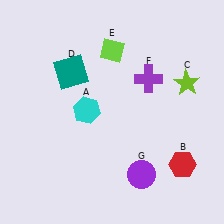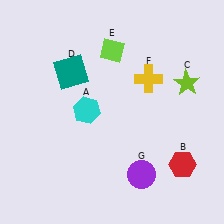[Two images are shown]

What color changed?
The cross (F) changed from purple in Image 1 to yellow in Image 2.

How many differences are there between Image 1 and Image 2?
There is 1 difference between the two images.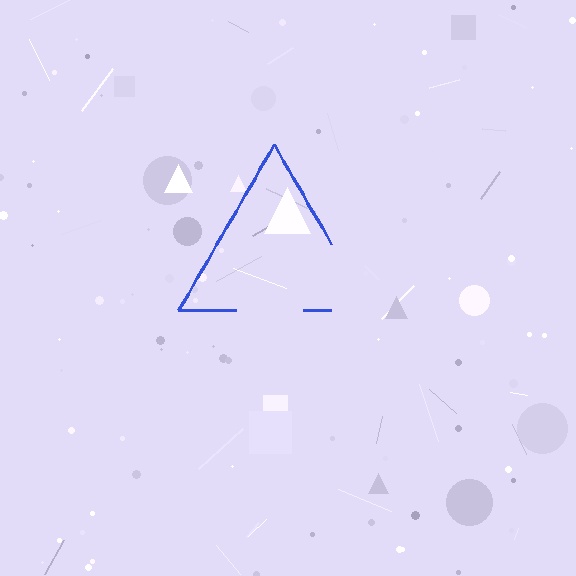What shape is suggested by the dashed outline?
The dashed outline suggests a triangle.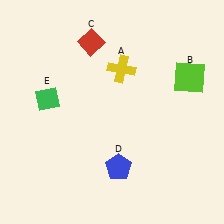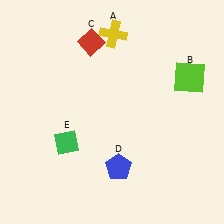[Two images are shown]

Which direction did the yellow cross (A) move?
The yellow cross (A) moved up.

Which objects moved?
The objects that moved are: the yellow cross (A), the green diamond (E).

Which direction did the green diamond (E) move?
The green diamond (E) moved down.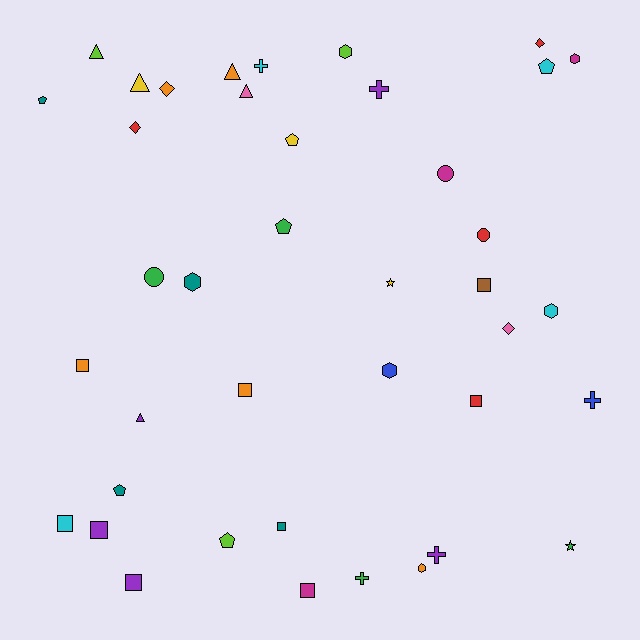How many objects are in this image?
There are 40 objects.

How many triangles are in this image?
There are 5 triangles.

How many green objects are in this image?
There are 4 green objects.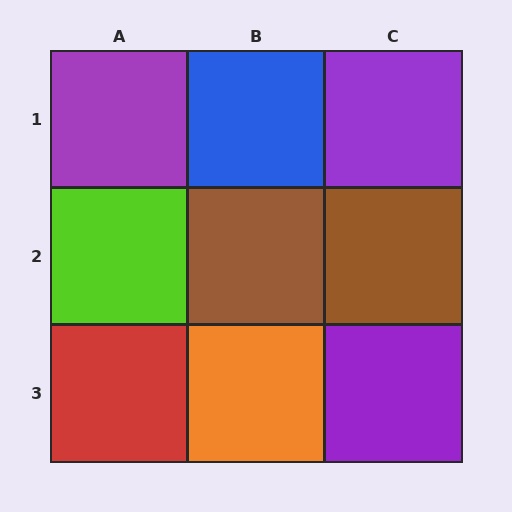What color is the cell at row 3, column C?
Purple.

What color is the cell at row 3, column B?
Orange.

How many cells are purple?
3 cells are purple.